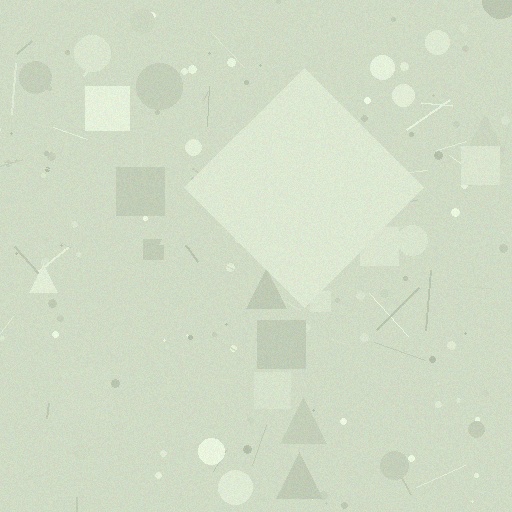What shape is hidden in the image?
A diamond is hidden in the image.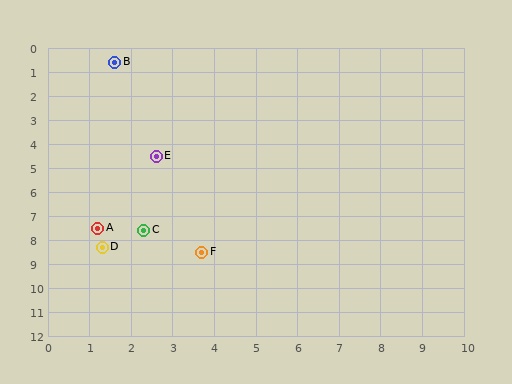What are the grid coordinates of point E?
Point E is at approximately (2.6, 4.5).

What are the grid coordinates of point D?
Point D is at approximately (1.3, 8.3).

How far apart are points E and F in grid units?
Points E and F are about 4.1 grid units apart.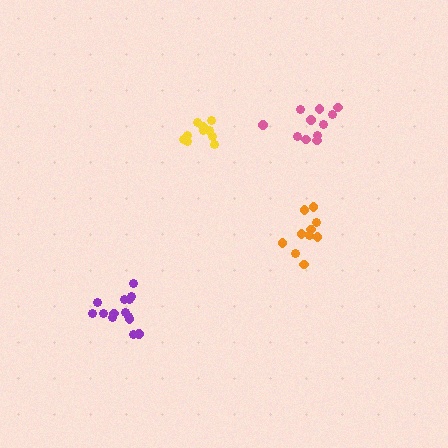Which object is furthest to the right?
The pink cluster is rightmost.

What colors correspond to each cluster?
The clusters are colored: pink, orange, yellow, purple.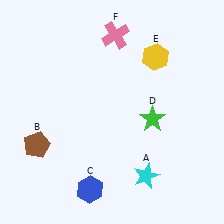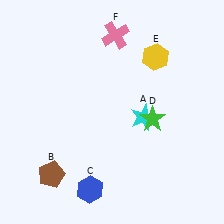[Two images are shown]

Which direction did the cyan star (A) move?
The cyan star (A) moved up.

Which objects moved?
The objects that moved are: the cyan star (A), the brown pentagon (B).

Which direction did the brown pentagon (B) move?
The brown pentagon (B) moved down.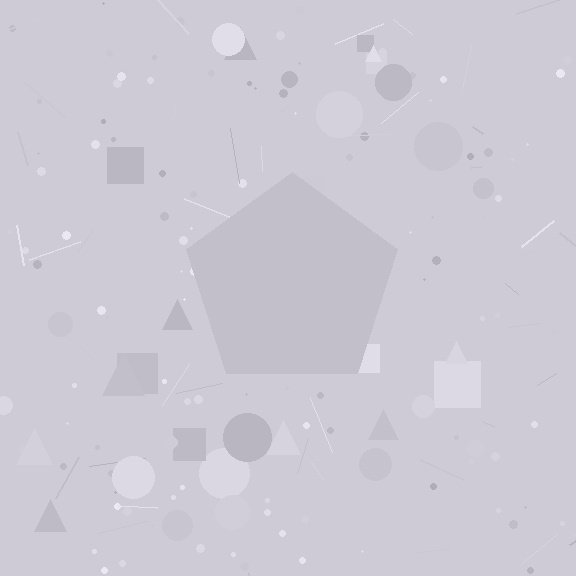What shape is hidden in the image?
A pentagon is hidden in the image.